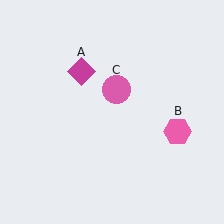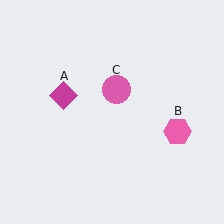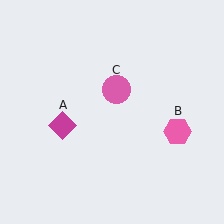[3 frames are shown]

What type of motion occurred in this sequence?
The magenta diamond (object A) rotated counterclockwise around the center of the scene.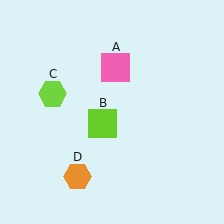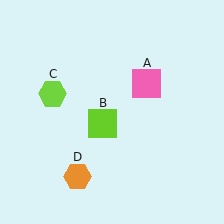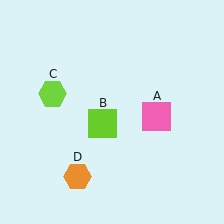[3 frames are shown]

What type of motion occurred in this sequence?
The pink square (object A) rotated clockwise around the center of the scene.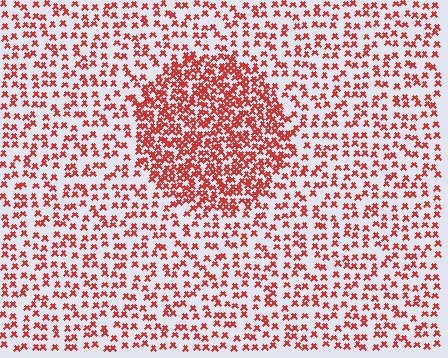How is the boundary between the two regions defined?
The boundary is defined by a change in element density (approximately 2.2x ratio). All elements are the same color, size, and shape.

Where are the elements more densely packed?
The elements are more densely packed inside the circle boundary.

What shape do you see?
I see a circle.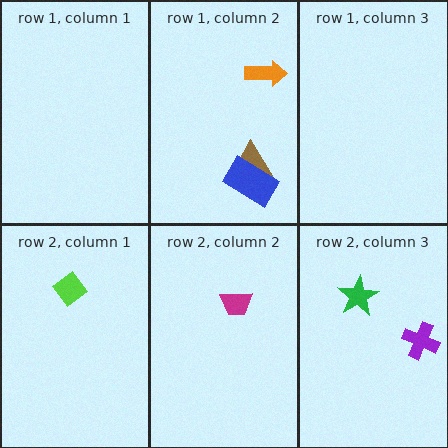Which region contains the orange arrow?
The row 1, column 2 region.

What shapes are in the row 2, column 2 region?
The magenta trapezoid.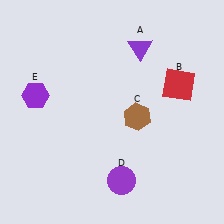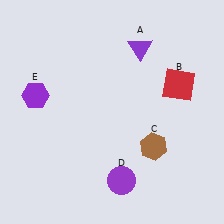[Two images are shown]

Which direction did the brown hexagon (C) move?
The brown hexagon (C) moved down.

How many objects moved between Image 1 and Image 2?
1 object moved between the two images.